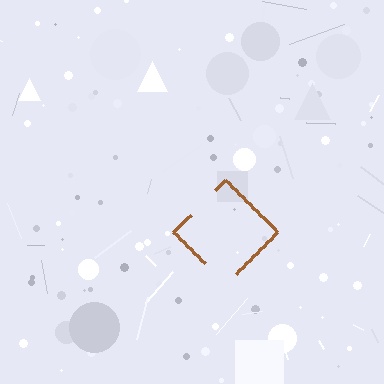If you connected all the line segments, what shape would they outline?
They would outline a diamond.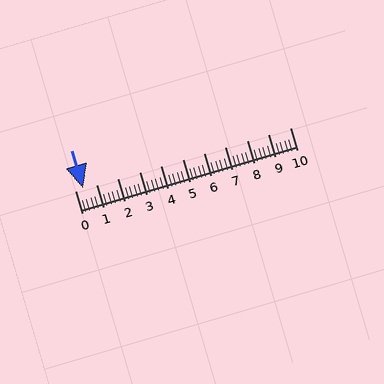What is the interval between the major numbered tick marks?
The major tick marks are spaced 1 units apart.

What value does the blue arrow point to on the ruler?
The blue arrow points to approximately 0.4.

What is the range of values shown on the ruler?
The ruler shows values from 0 to 10.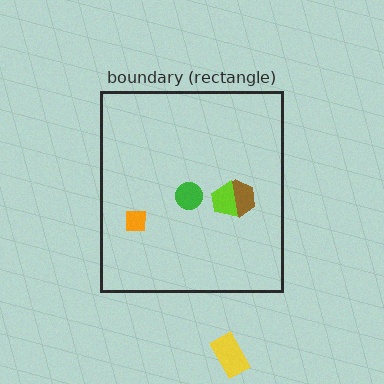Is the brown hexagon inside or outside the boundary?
Inside.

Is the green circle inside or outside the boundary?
Inside.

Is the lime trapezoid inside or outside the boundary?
Inside.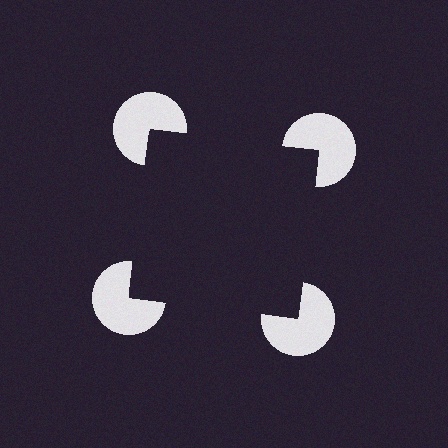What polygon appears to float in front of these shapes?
An illusory square — its edges are inferred from the aligned wedge cuts in the pac-man discs, not physically drawn.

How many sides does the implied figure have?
4 sides.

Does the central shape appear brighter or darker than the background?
It typically appears slightly darker than the background, even though no actual brightness change is drawn.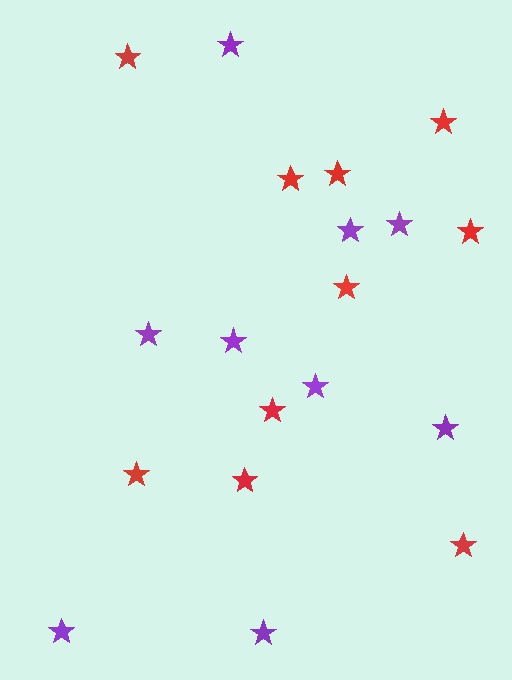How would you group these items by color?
There are 2 groups: one group of purple stars (9) and one group of red stars (10).